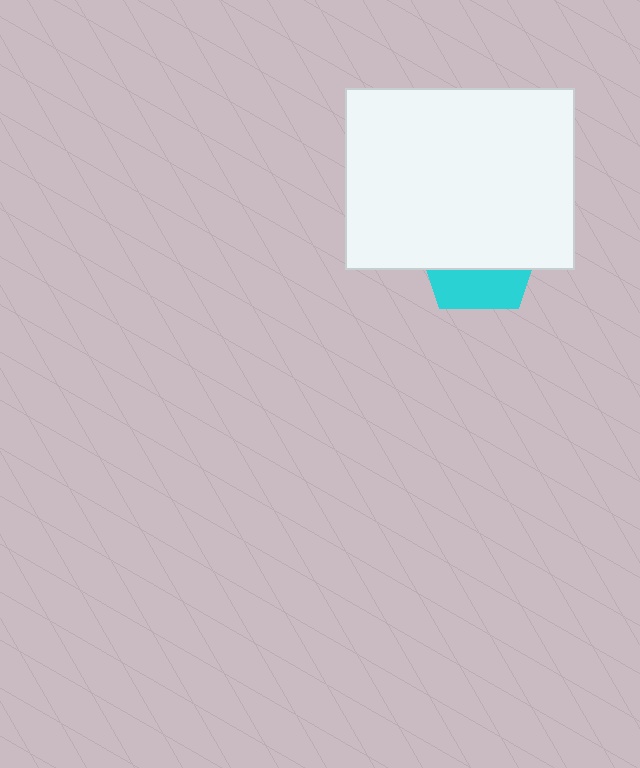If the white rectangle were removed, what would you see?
You would see the complete cyan pentagon.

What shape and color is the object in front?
The object in front is a white rectangle.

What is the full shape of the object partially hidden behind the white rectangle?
The partially hidden object is a cyan pentagon.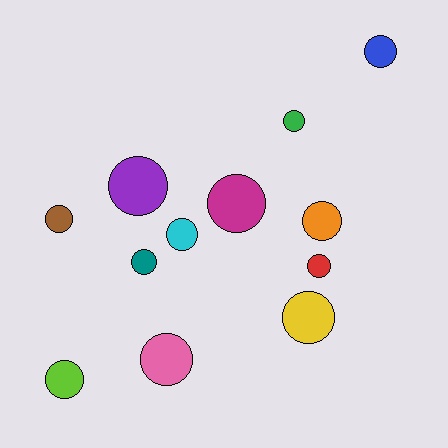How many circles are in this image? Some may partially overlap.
There are 12 circles.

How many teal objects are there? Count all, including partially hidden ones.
There is 1 teal object.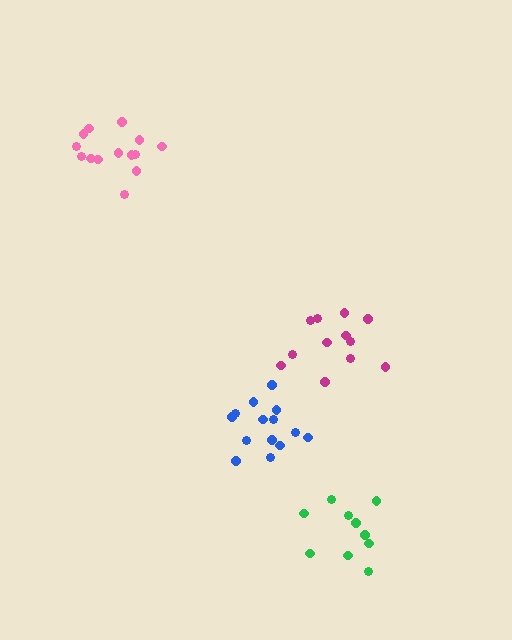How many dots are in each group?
Group 1: 10 dots, Group 2: 12 dots, Group 3: 14 dots, Group 4: 14 dots (50 total).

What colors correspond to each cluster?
The clusters are colored: green, magenta, blue, pink.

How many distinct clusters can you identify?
There are 4 distinct clusters.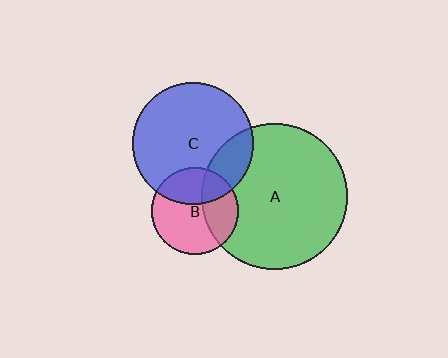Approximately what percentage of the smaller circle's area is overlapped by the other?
Approximately 20%.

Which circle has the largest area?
Circle A (green).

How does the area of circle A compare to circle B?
Approximately 2.8 times.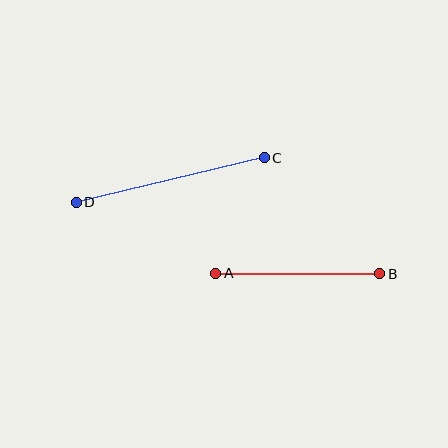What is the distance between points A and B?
The distance is approximately 164 pixels.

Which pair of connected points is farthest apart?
Points C and D are farthest apart.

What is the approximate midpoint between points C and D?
The midpoint is at approximately (170, 180) pixels.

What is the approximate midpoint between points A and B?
The midpoint is at approximately (298, 273) pixels.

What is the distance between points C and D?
The distance is approximately 193 pixels.